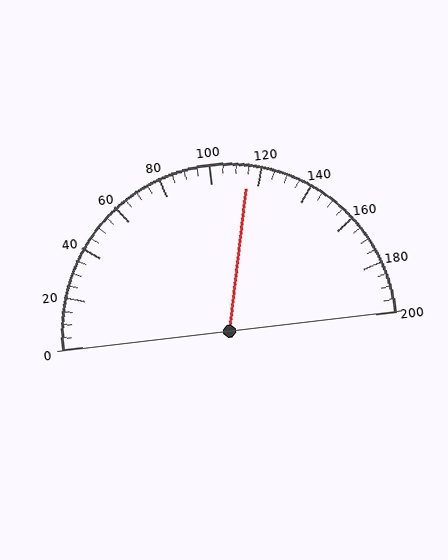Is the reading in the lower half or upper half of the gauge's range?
The reading is in the upper half of the range (0 to 200).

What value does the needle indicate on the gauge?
The needle indicates approximately 115.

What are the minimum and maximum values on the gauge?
The gauge ranges from 0 to 200.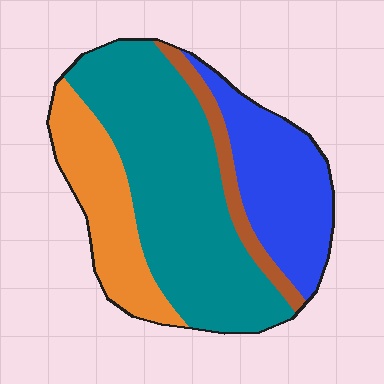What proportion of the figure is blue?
Blue covers 24% of the figure.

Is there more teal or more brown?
Teal.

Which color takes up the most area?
Teal, at roughly 50%.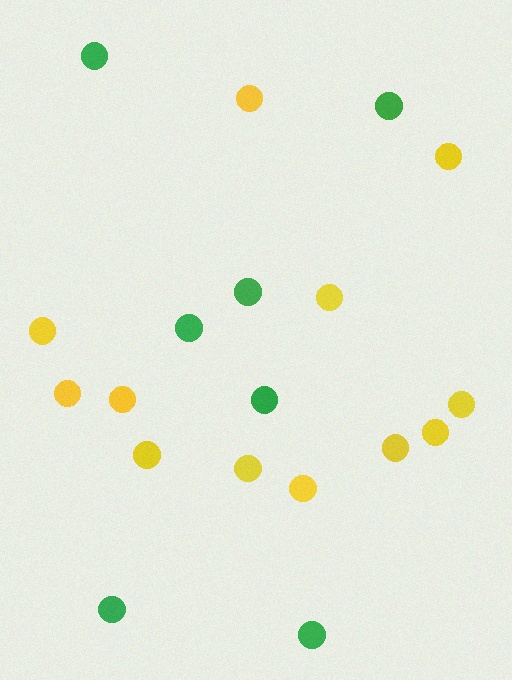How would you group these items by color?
There are 2 groups: one group of yellow circles (12) and one group of green circles (7).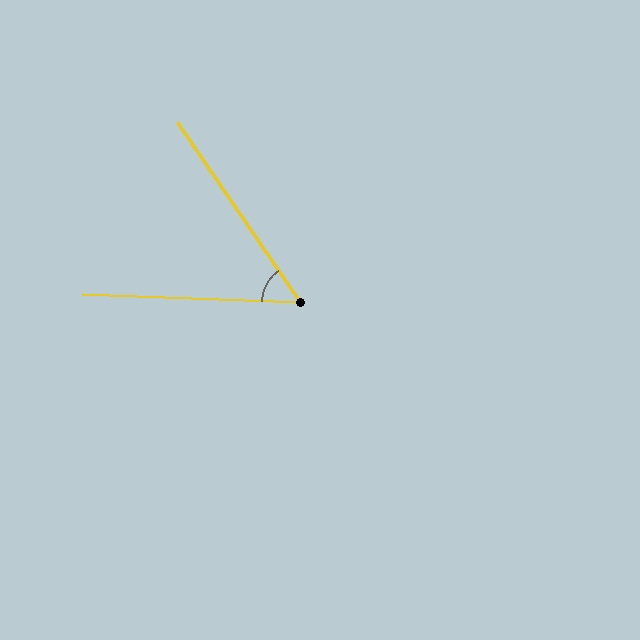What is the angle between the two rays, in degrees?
Approximately 53 degrees.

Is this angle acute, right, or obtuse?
It is acute.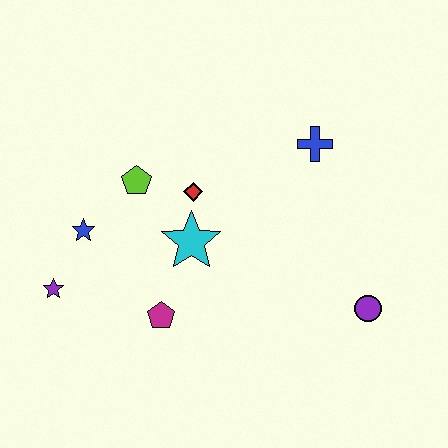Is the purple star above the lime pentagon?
No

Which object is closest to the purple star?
The blue star is closest to the purple star.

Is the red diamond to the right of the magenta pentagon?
Yes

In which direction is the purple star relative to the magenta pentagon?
The purple star is to the left of the magenta pentagon.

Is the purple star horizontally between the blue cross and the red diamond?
No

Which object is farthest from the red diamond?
The purple circle is farthest from the red diamond.